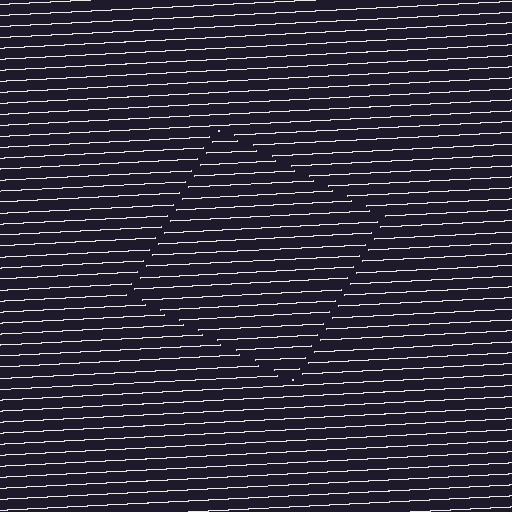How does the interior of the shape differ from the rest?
The interior of the shape contains the same grating, shifted by half a period — the contour is defined by the phase discontinuity where line-ends from the inner and outer gratings abut.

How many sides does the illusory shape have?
4 sides — the line-ends trace a square.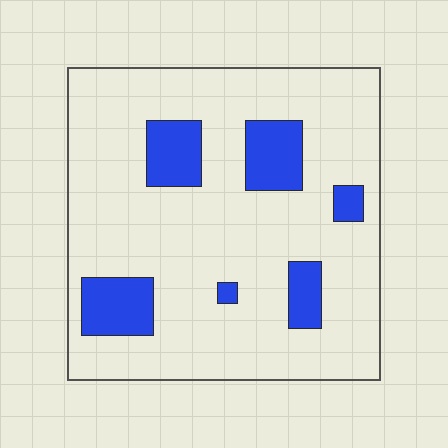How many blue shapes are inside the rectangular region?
6.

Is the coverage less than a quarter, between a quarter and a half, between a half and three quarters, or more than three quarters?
Less than a quarter.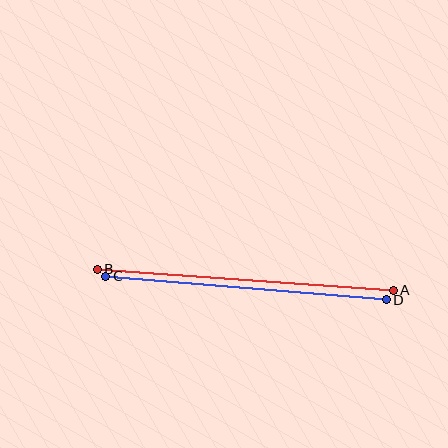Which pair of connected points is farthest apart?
Points A and B are farthest apart.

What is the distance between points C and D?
The distance is approximately 281 pixels.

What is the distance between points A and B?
The distance is approximately 297 pixels.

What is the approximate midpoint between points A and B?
The midpoint is at approximately (245, 280) pixels.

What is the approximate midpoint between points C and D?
The midpoint is at approximately (246, 288) pixels.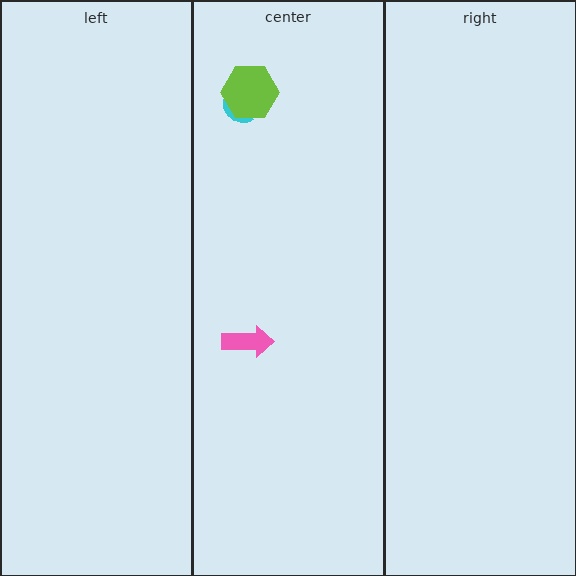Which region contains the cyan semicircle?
The center region.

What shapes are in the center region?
The pink arrow, the cyan semicircle, the lime hexagon.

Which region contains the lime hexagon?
The center region.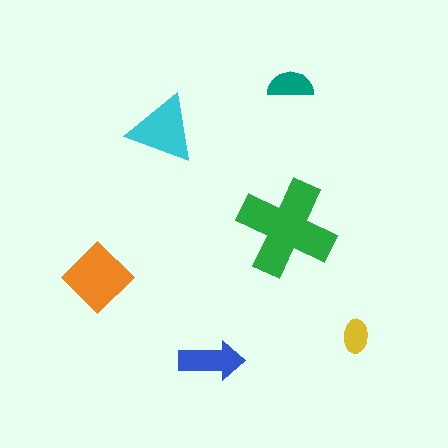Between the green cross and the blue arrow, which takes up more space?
The green cross.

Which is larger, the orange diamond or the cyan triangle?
The orange diamond.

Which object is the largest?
The green cross.